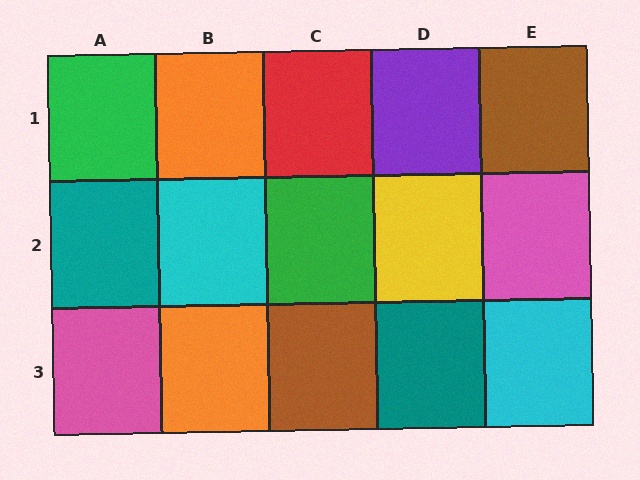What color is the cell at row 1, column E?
Brown.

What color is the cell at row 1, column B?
Orange.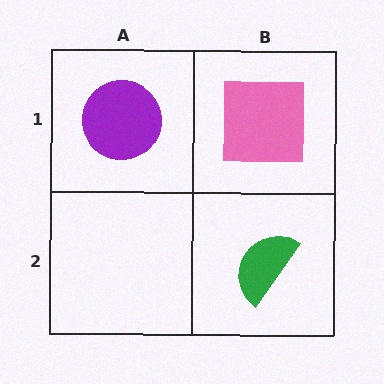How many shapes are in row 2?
1 shape.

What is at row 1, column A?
A purple circle.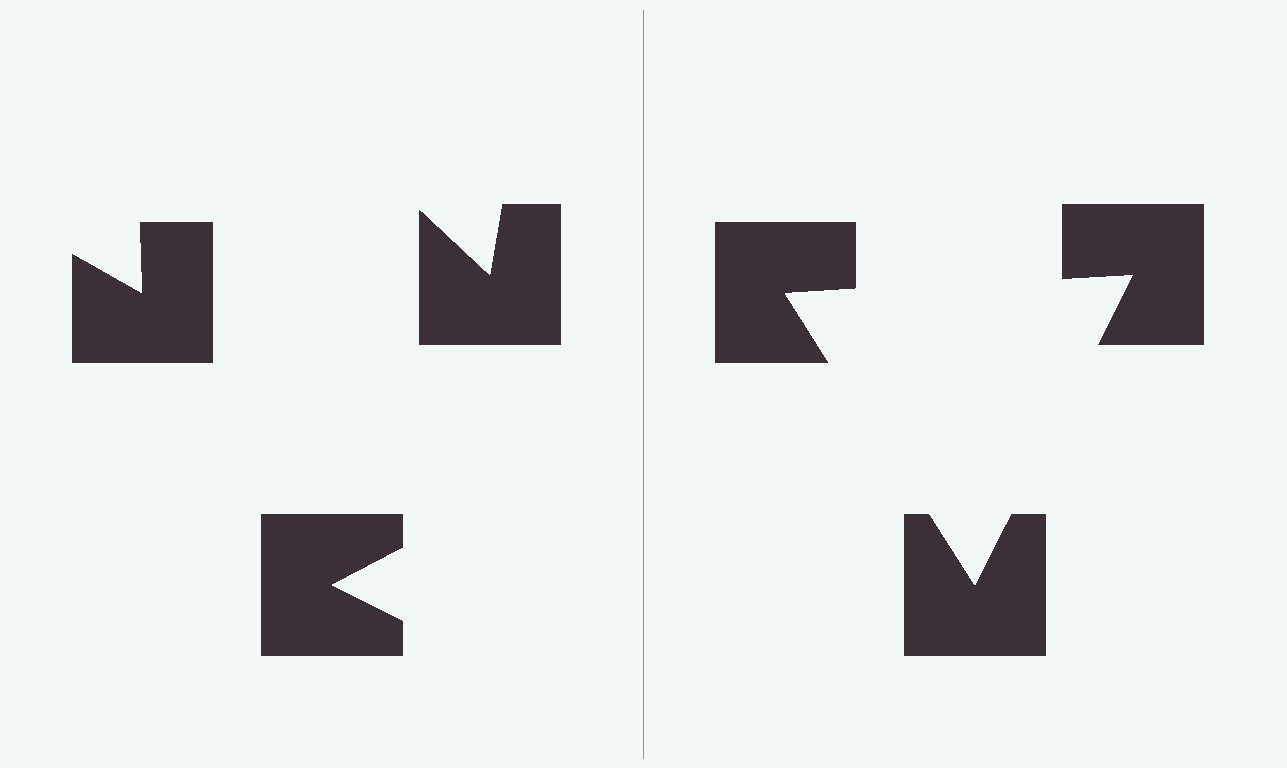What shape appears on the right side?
An illusory triangle.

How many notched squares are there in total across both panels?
6 — 3 on each side.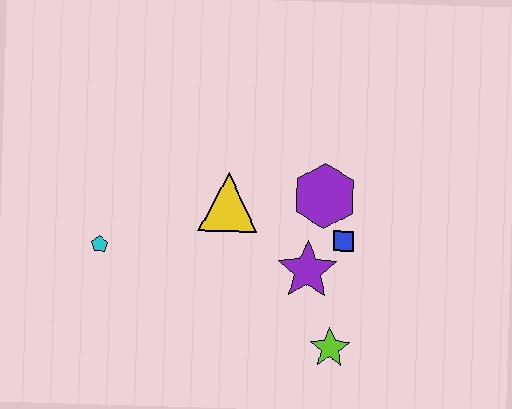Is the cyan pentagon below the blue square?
Yes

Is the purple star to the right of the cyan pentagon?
Yes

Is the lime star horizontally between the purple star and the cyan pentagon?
No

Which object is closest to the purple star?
The blue square is closest to the purple star.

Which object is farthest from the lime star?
The cyan pentagon is farthest from the lime star.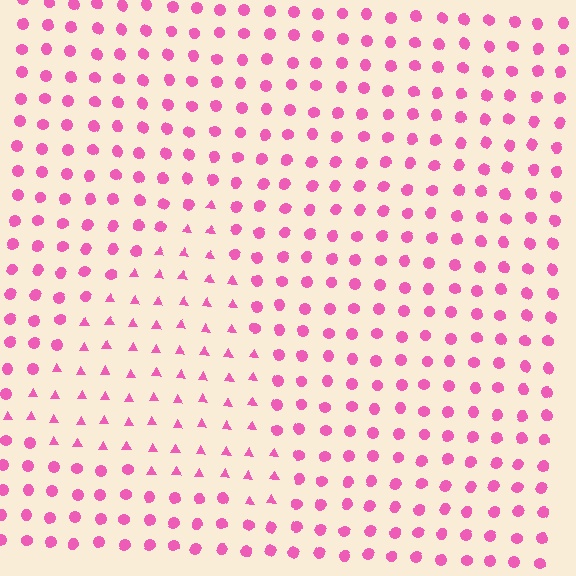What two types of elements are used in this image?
The image uses triangles inside the triangle region and circles outside it.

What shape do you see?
I see a triangle.